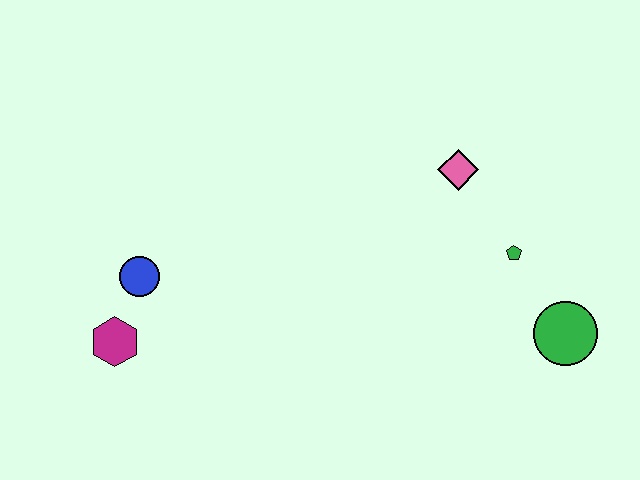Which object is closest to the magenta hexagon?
The blue circle is closest to the magenta hexagon.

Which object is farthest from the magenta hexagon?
The green circle is farthest from the magenta hexagon.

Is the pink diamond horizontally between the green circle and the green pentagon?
No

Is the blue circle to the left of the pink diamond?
Yes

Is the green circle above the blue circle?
No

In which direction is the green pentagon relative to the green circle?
The green pentagon is above the green circle.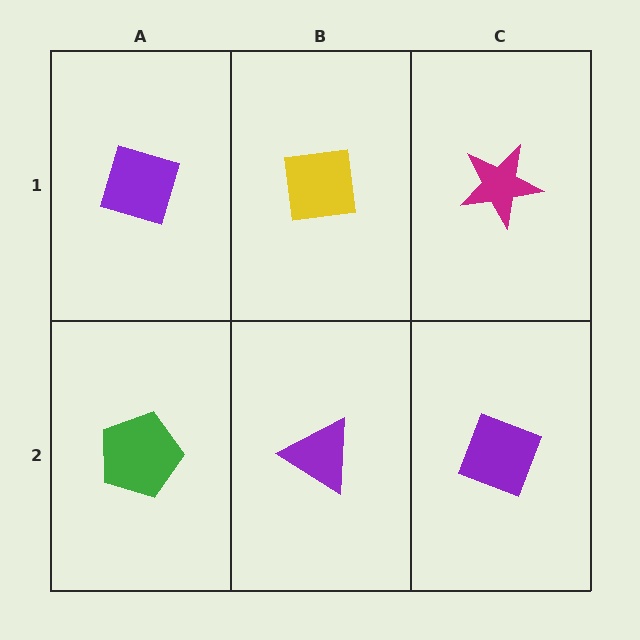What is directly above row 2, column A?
A purple diamond.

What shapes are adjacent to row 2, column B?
A yellow square (row 1, column B), a green pentagon (row 2, column A), a purple diamond (row 2, column C).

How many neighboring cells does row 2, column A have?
2.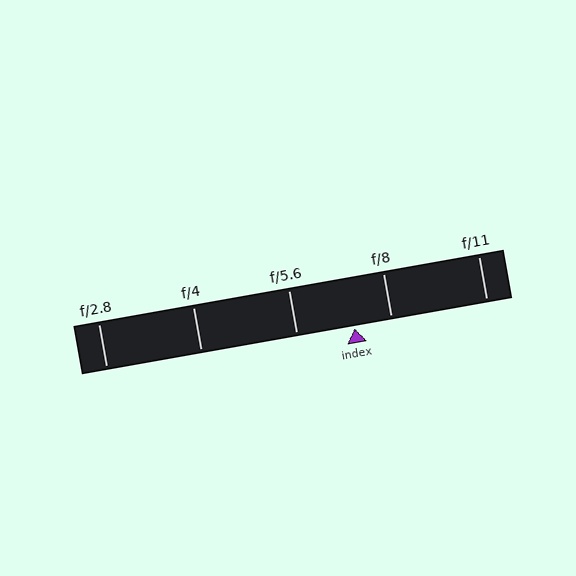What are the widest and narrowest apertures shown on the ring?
The widest aperture shown is f/2.8 and the narrowest is f/11.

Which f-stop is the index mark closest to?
The index mark is closest to f/8.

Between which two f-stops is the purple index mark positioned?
The index mark is between f/5.6 and f/8.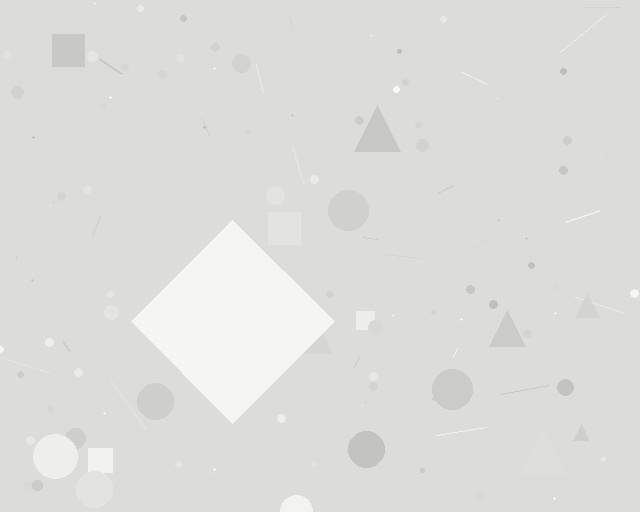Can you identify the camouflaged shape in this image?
The camouflaged shape is a diamond.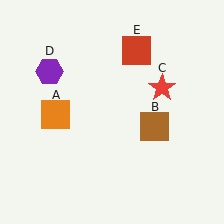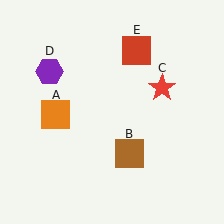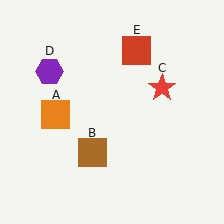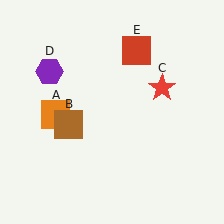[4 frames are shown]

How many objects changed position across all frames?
1 object changed position: brown square (object B).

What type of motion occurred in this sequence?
The brown square (object B) rotated clockwise around the center of the scene.